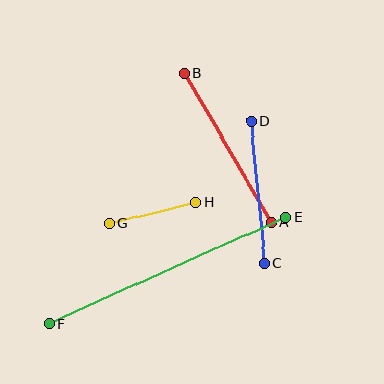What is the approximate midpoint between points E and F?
The midpoint is at approximately (167, 270) pixels.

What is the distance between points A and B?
The distance is approximately 173 pixels.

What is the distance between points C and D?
The distance is approximately 143 pixels.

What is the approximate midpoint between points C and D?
The midpoint is at approximately (258, 192) pixels.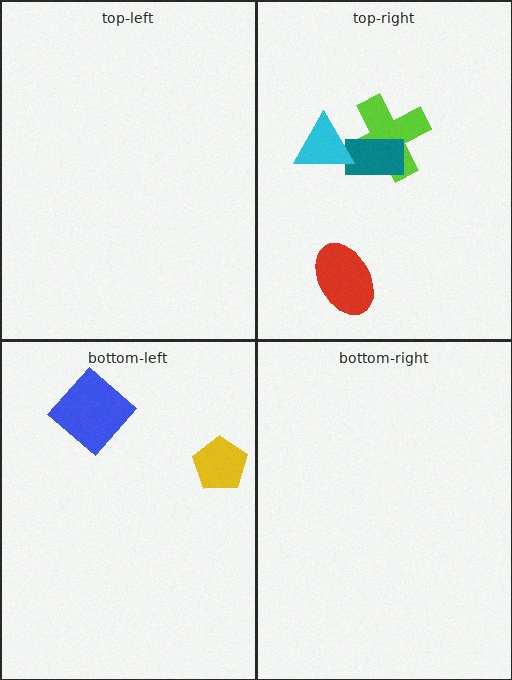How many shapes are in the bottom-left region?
2.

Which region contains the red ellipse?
The top-right region.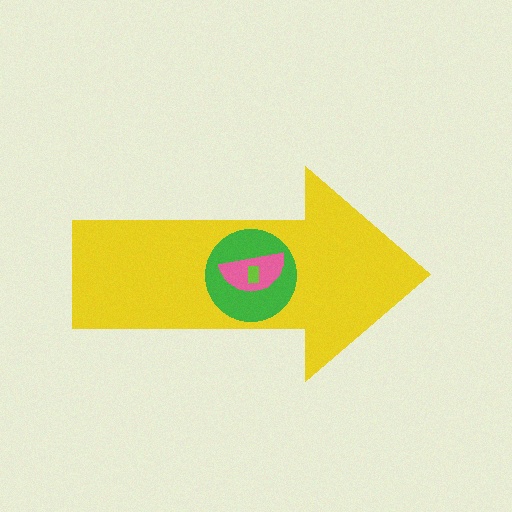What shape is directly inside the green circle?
The pink semicircle.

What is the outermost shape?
The yellow arrow.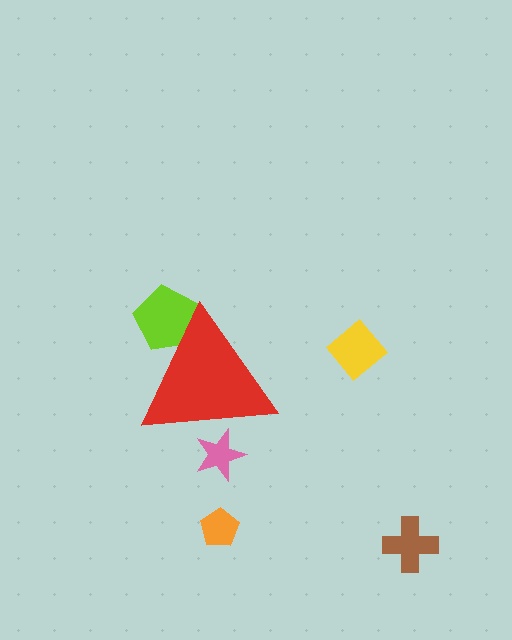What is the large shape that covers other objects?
A red triangle.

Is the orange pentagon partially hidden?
No, the orange pentagon is fully visible.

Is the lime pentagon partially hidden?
Yes, the lime pentagon is partially hidden behind the red triangle.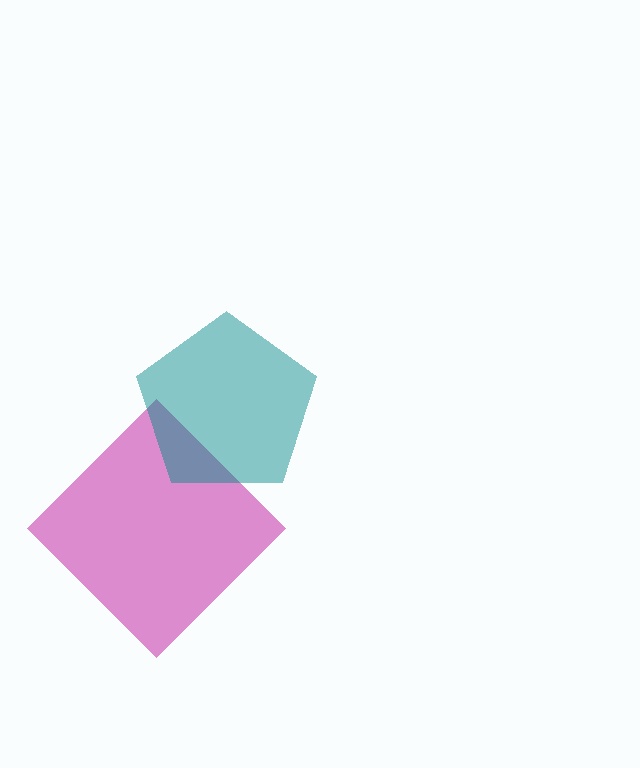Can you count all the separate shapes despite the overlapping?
Yes, there are 2 separate shapes.